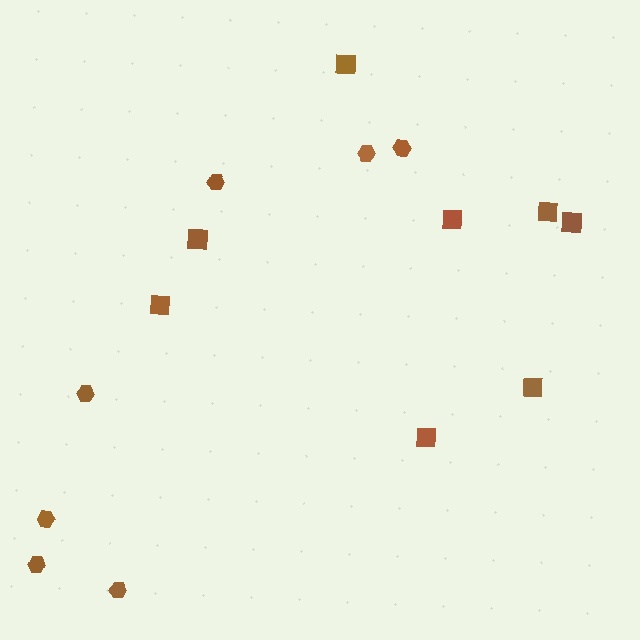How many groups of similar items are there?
There are 2 groups: one group of squares (8) and one group of hexagons (7).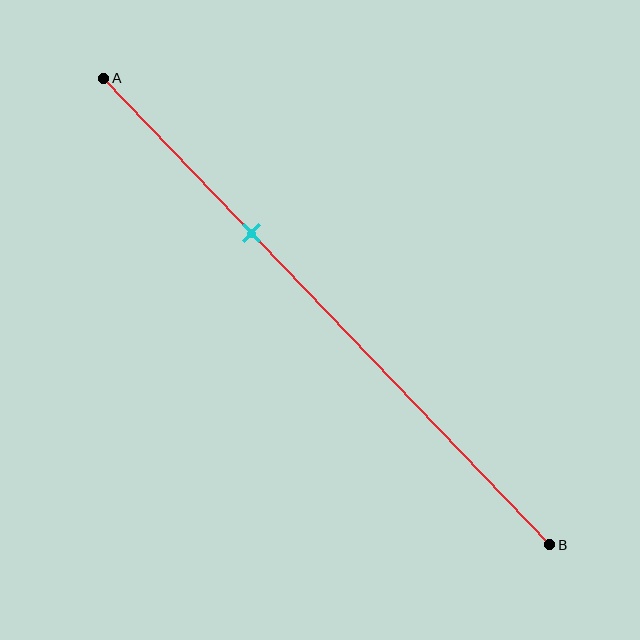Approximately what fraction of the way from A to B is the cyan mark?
The cyan mark is approximately 35% of the way from A to B.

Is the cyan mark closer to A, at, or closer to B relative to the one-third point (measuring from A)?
The cyan mark is approximately at the one-third point of segment AB.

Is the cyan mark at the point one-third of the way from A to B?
Yes, the mark is approximately at the one-third point.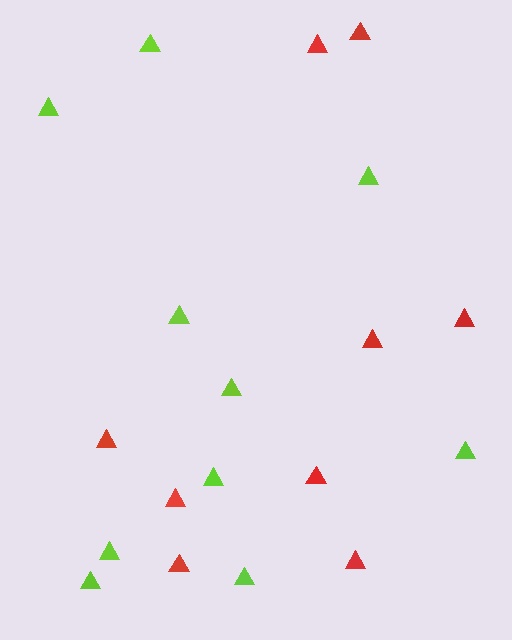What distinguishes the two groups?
There are 2 groups: one group of red triangles (9) and one group of lime triangles (10).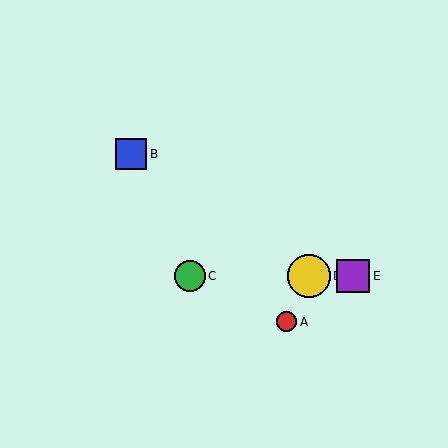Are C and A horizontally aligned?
No, C is at y≈276 and A is at y≈322.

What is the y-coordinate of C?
Object C is at y≈276.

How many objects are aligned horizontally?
3 objects (C, D, E) are aligned horizontally.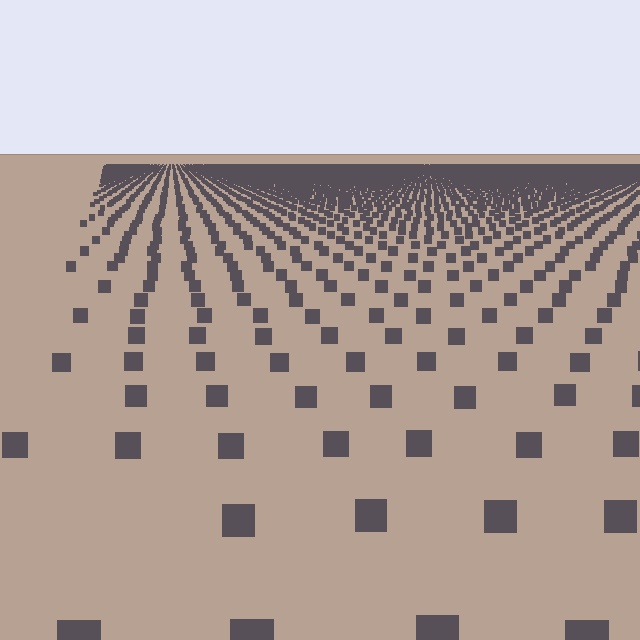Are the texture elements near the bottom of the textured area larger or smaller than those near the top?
Larger. Near the bottom, elements are closer to the viewer and appear at a bigger on-screen size.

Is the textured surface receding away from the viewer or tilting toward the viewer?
The surface is receding away from the viewer. Texture elements get smaller and denser toward the top.